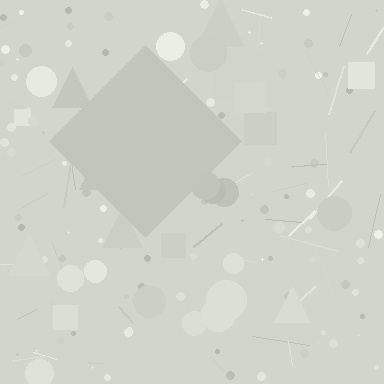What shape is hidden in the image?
A diamond is hidden in the image.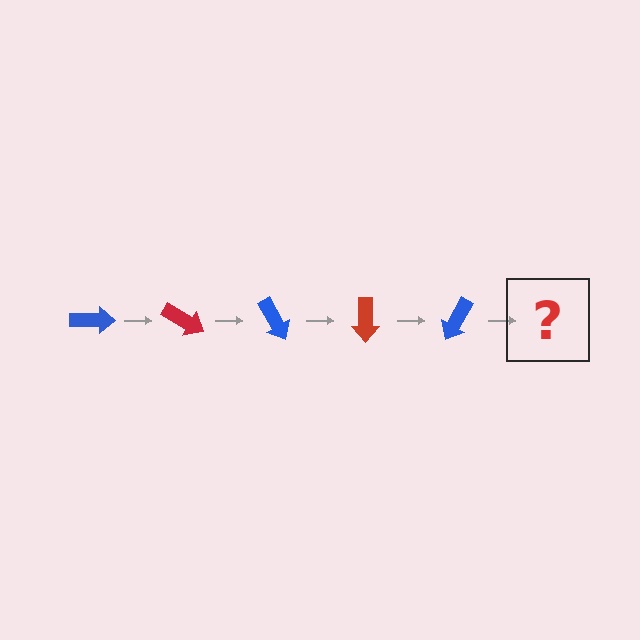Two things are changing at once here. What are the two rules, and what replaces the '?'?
The two rules are that it rotates 30 degrees each step and the color cycles through blue and red. The '?' should be a red arrow, rotated 150 degrees from the start.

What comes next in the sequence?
The next element should be a red arrow, rotated 150 degrees from the start.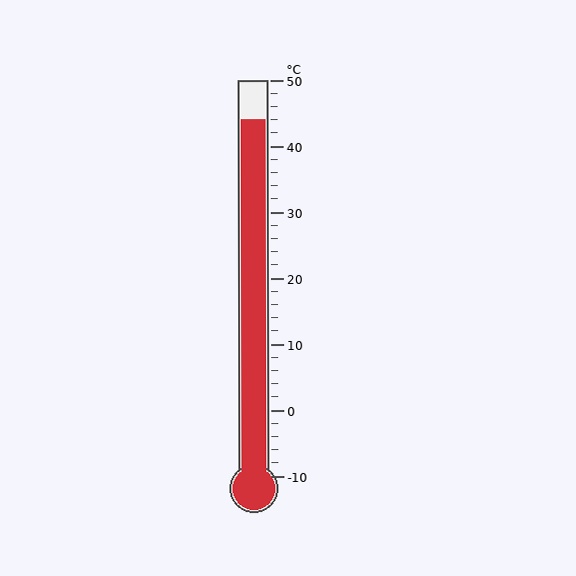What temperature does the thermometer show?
The thermometer shows approximately 44°C.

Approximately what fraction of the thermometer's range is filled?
The thermometer is filled to approximately 90% of its range.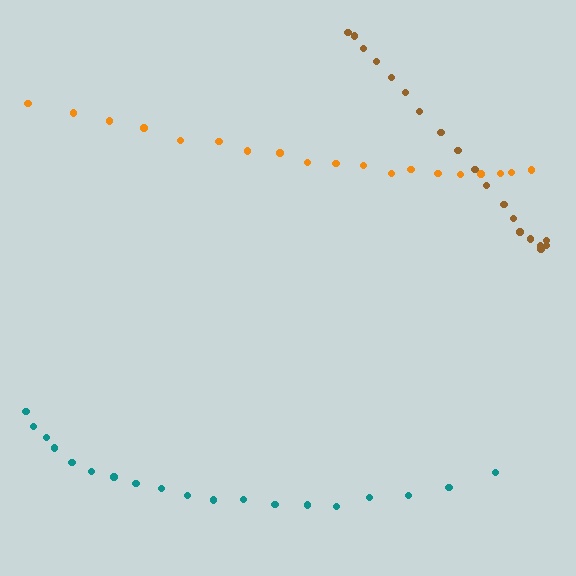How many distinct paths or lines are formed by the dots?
There are 3 distinct paths.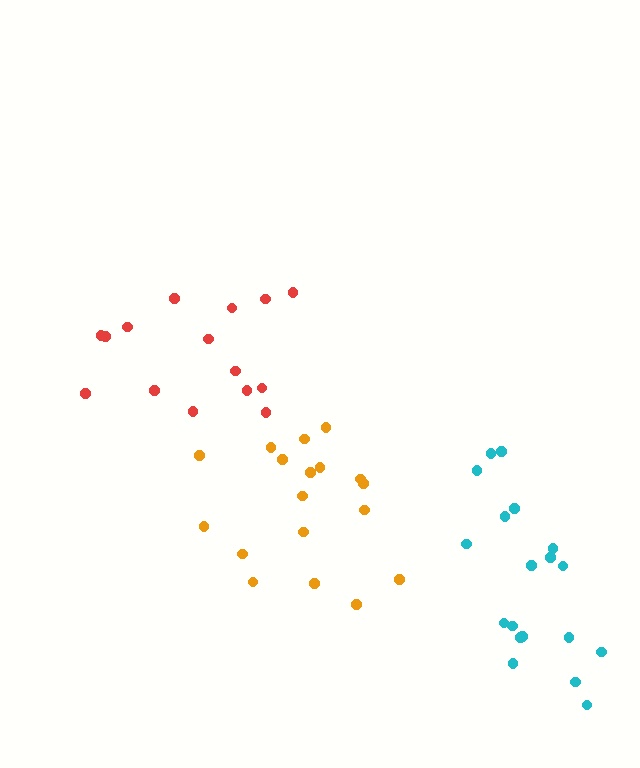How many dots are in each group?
Group 1: 18 dots, Group 2: 19 dots, Group 3: 15 dots (52 total).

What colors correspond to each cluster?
The clusters are colored: orange, cyan, red.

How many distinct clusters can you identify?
There are 3 distinct clusters.